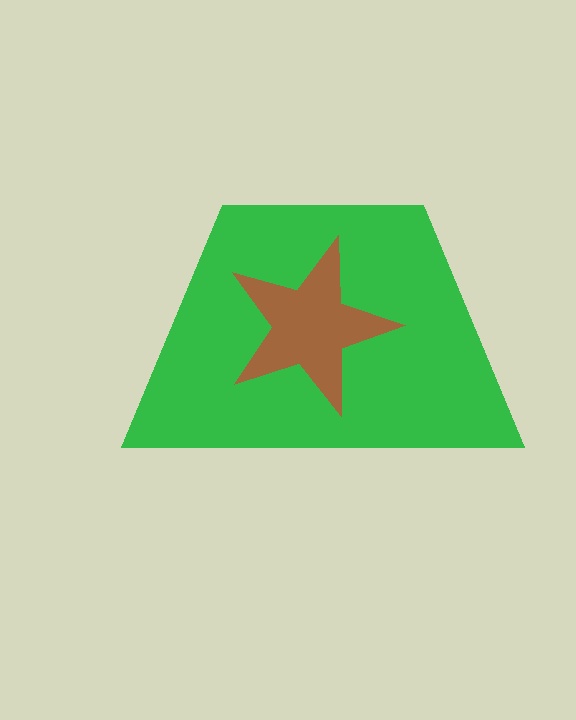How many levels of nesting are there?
2.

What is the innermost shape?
The brown star.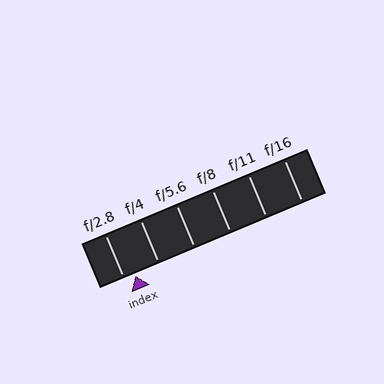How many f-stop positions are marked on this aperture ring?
There are 6 f-stop positions marked.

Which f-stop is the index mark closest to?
The index mark is closest to f/2.8.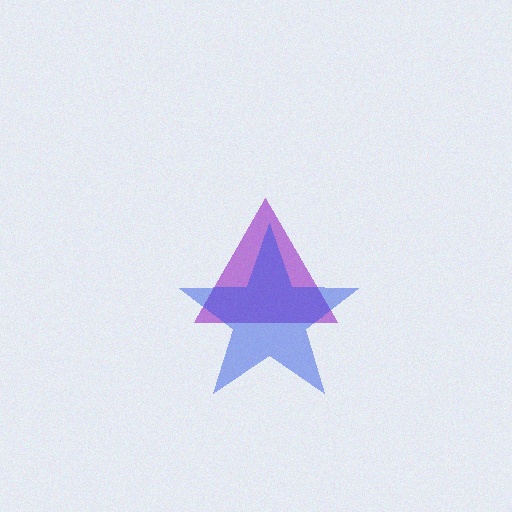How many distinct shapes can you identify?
There are 2 distinct shapes: a purple triangle, a blue star.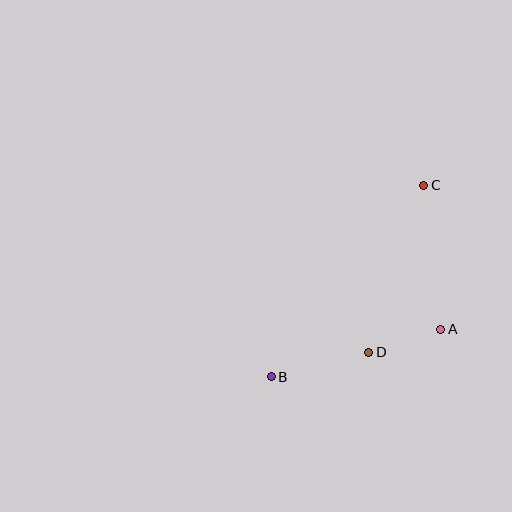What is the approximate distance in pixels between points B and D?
The distance between B and D is approximately 101 pixels.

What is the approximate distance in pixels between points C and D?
The distance between C and D is approximately 176 pixels.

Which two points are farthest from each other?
Points B and C are farthest from each other.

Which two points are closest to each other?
Points A and D are closest to each other.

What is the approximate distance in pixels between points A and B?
The distance between A and B is approximately 176 pixels.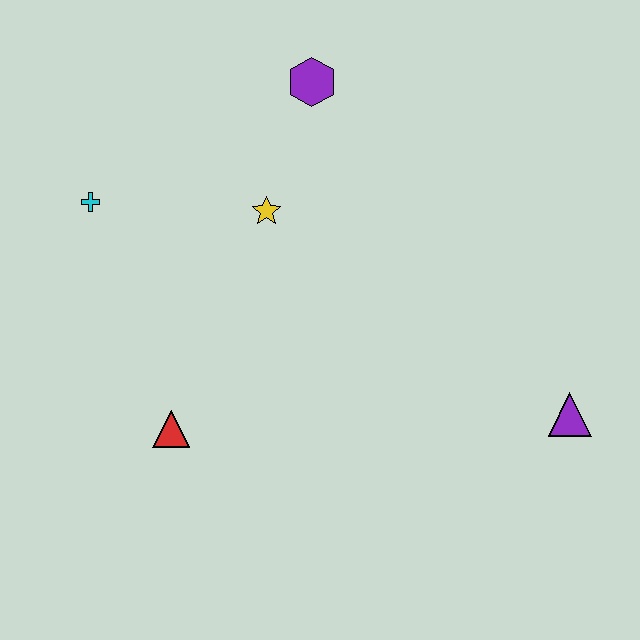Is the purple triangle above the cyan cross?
No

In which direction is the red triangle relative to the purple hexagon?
The red triangle is below the purple hexagon.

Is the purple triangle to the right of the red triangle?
Yes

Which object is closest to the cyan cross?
The yellow star is closest to the cyan cross.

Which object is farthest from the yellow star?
The purple triangle is farthest from the yellow star.